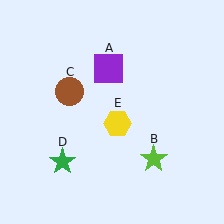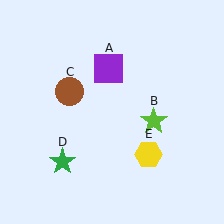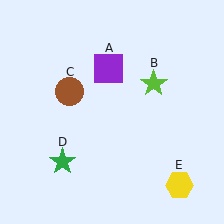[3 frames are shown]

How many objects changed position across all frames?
2 objects changed position: lime star (object B), yellow hexagon (object E).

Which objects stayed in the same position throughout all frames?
Purple square (object A) and brown circle (object C) and green star (object D) remained stationary.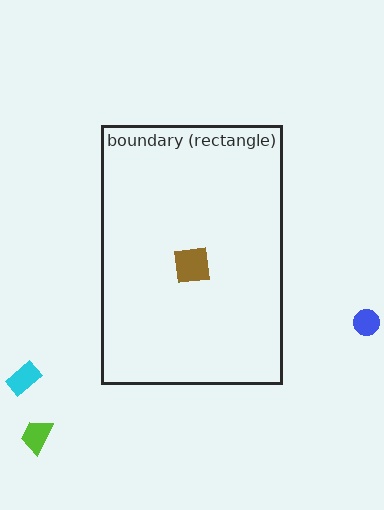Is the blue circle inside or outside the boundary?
Outside.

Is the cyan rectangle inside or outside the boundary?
Outside.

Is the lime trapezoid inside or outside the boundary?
Outside.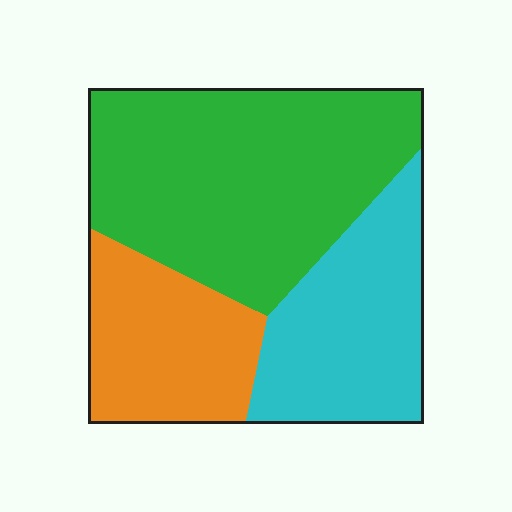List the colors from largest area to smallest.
From largest to smallest: green, cyan, orange.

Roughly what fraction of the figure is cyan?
Cyan takes up about one quarter (1/4) of the figure.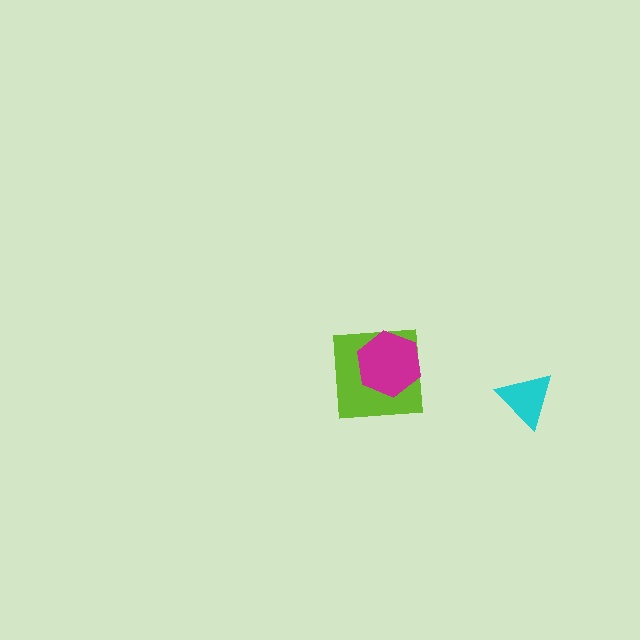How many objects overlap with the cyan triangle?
0 objects overlap with the cyan triangle.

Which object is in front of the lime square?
The magenta hexagon is in front of the lime square.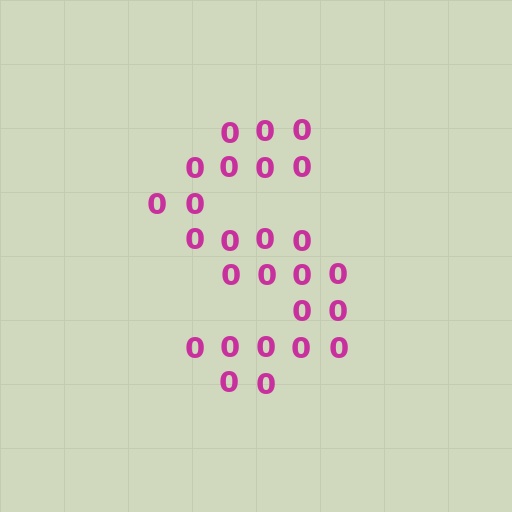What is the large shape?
The large shape is the letter S.